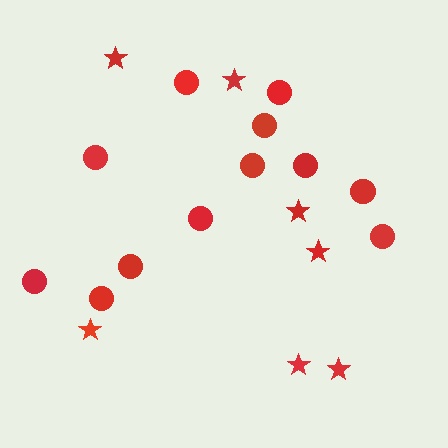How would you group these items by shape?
There are 2 groups: one group of stars (7) and one group of circles (12).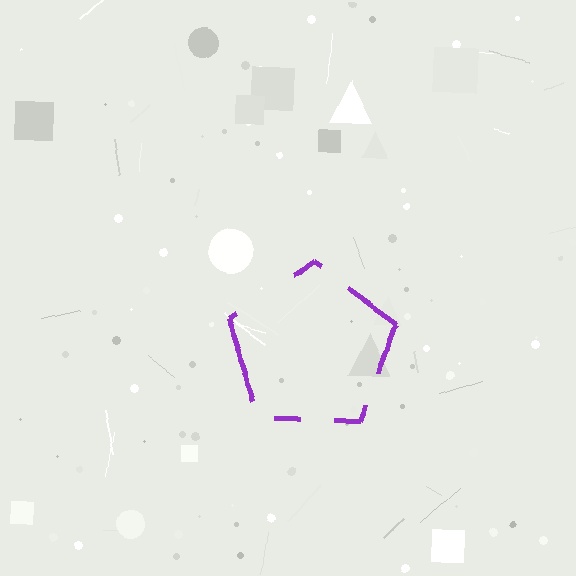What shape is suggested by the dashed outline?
The dashed outline suggests a pentagon.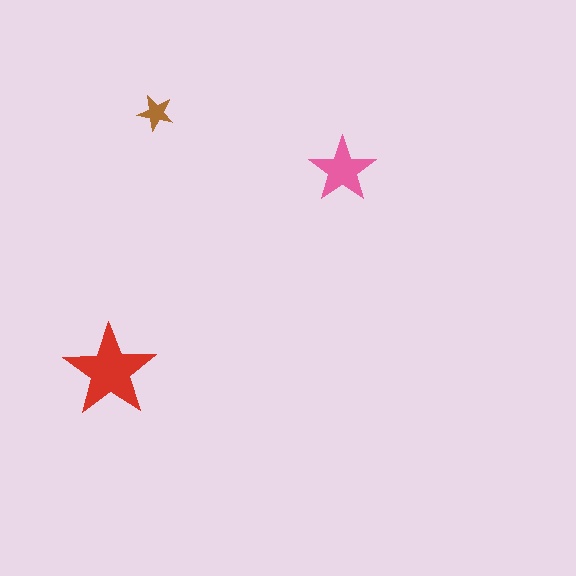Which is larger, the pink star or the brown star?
The pink one.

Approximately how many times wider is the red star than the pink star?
About 1.5 times wider.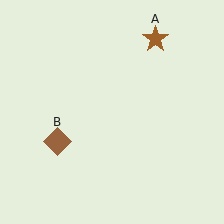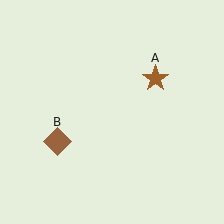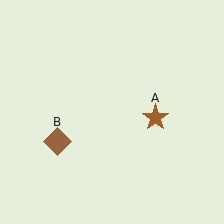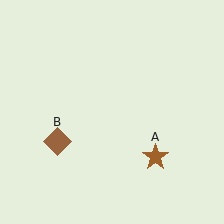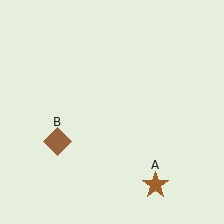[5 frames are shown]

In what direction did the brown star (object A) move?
The brown star (object A) moved down.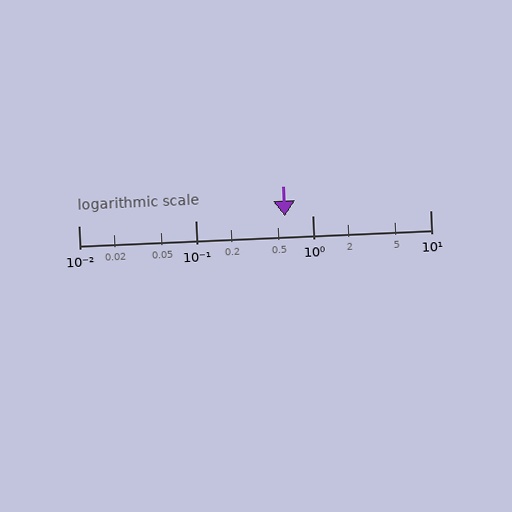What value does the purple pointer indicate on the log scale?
The pointer indicates approximately 0.57.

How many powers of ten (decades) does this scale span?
The scale spans 3 decades, from 0.01 to 10.